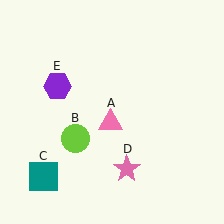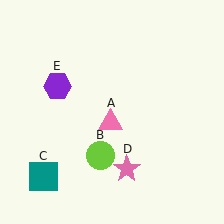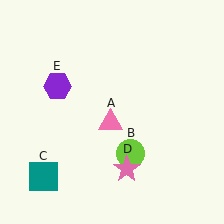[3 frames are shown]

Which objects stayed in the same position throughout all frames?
Pink triangle (object A) and teal square (object C) and pink star (object D) and purple hexagon (object E) remained stationary.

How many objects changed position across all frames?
1 object changed position: lime circle (object B).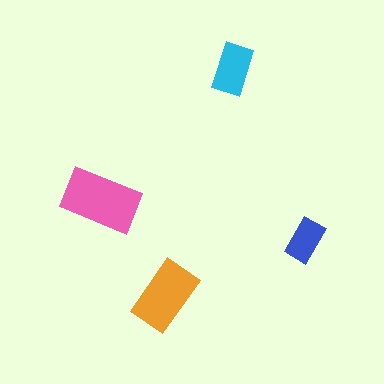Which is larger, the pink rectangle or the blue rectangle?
The pink one.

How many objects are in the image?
There are 4 objects in the image.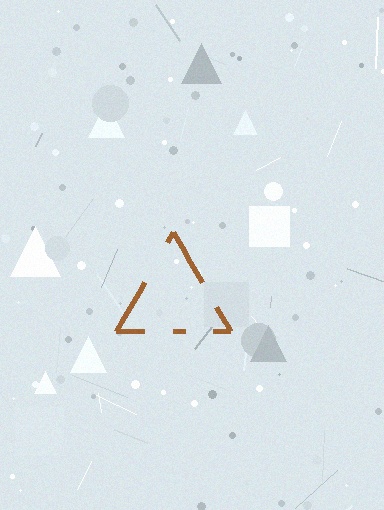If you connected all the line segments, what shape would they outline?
They would outline a triangle.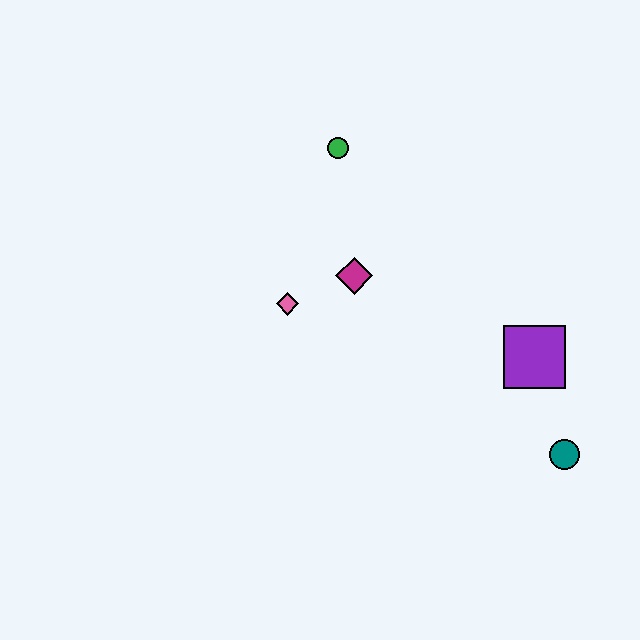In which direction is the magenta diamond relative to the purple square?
The magenta diamond is to the left of the purple square.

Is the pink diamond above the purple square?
Yes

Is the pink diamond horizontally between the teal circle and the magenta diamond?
No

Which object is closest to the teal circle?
The purple square is closest to the teal circle.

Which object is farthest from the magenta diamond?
The teal circle is farthest from the magenta diamond.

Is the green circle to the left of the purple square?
Yes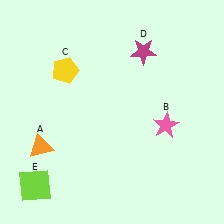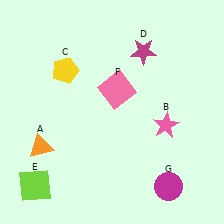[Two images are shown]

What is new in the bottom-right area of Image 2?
A magenta circle (G) was added in the bottom-right area of Image 2.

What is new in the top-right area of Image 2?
A pink square (F) was added in the top-right area of Image 2.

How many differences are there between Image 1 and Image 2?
There are 2 differences between the two images.